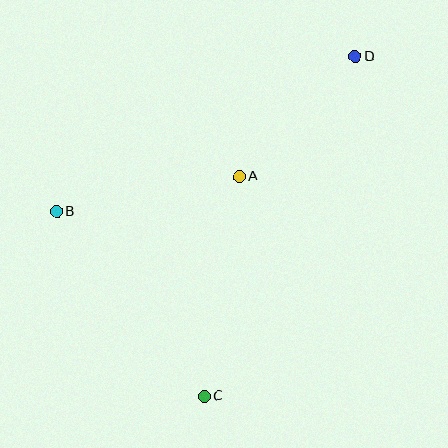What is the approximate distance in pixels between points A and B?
The distance between A and B is approximately 186 pixels.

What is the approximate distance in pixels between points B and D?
The distance between B and D is approximately 337 pixels.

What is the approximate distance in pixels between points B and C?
The distance between B and C is approximately 237 pixels.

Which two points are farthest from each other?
Points C and D are farthest from each other.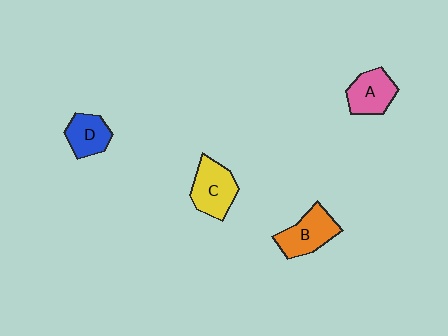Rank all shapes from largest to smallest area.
From largest to smallest: C (yellow), B (orange), A (pink), D (blue).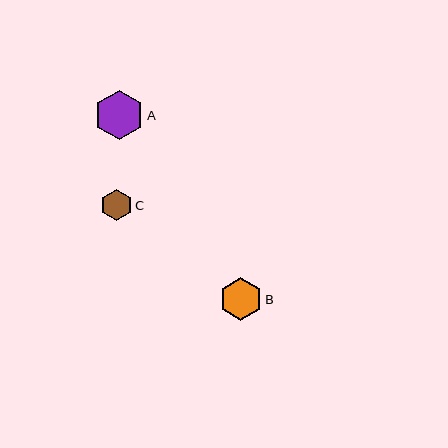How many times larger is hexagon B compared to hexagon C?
Hexagon B is approximately 1.4 times the size of hexagon C.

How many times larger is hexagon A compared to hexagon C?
Hexagon A is approximately 1.6 times the size of hexagon C.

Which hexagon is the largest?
Hexagon A is the largest with a size of approximately 50 pixels.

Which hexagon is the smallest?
Hexagon C is the smallest with a size of approximately 31 pixels.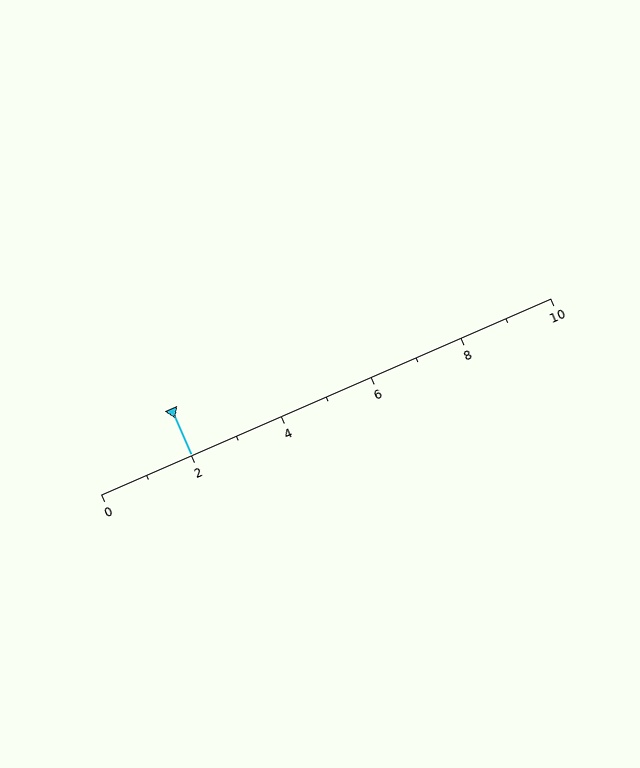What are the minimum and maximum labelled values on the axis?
The axis runs from 0 to 10.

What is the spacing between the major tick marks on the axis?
The major ticks are spaced 2 apart.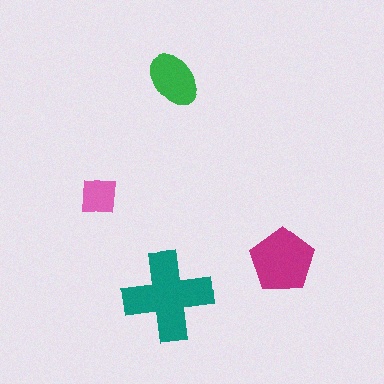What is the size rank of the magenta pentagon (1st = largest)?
2nd.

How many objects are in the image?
There are 4 objects in the image.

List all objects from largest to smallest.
The teal cross, the magenta pentagon, the green ellipse, the pink square.